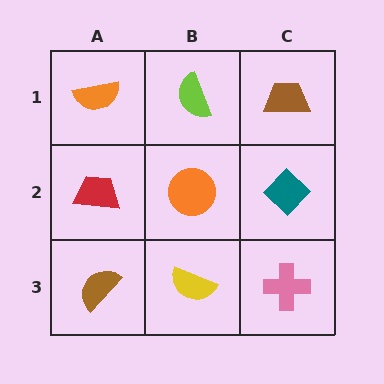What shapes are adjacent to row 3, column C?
A teal diamond (row 2, column C), a yellow semicircle (row 3, column B).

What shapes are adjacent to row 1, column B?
An orange circle (row 2, column B), an orange semicircle (row 1, column A), a brown trapezoid (row 1, column C).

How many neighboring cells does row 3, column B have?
3.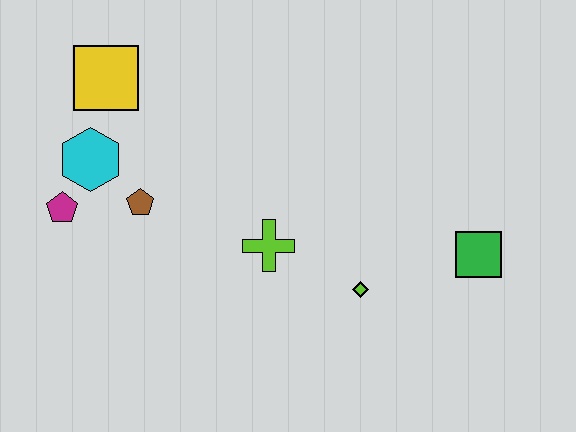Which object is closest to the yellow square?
The cyan hexagon is closest to the yellow square.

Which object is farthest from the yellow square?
The green square is farthest from the yellow square.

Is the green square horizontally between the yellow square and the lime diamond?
No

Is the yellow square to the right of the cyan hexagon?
Yes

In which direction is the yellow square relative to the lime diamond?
The yellow square is to the left of the lime diamond.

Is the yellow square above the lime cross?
Yes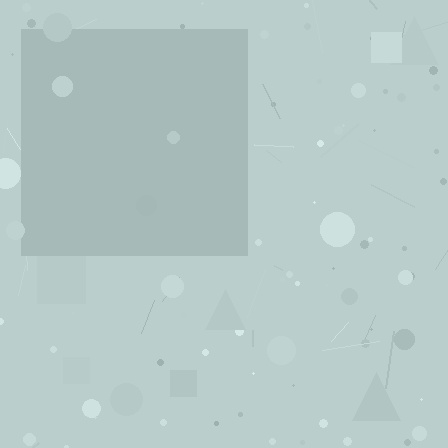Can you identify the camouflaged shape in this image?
The camouflaged shape is a square.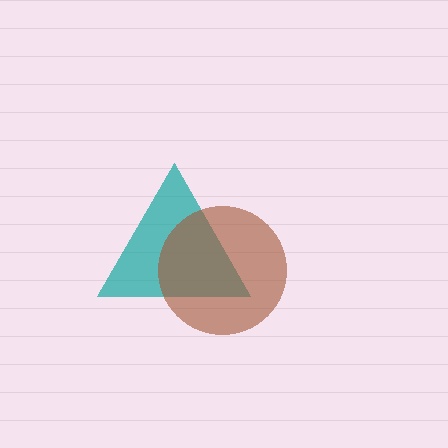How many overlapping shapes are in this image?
There are 2 overlapping shapes in the image.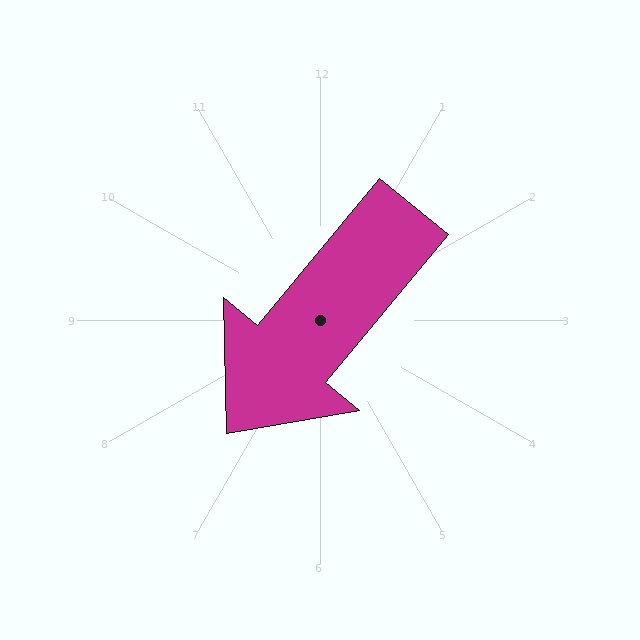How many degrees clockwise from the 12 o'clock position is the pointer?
Approximately 220 degrees.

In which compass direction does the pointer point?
Southwest.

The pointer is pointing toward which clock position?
Roughly 7 o'clock.